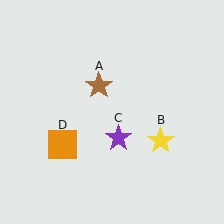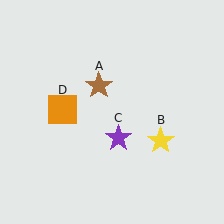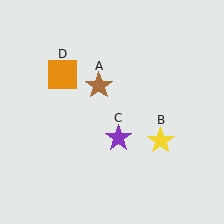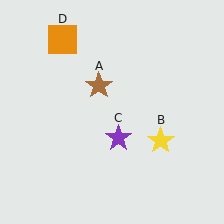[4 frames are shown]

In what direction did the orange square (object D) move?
The orange square (object D) moved up.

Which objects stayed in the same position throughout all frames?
Brown star (object A) and yellow star (object B) and purple star (object C) remained stationary.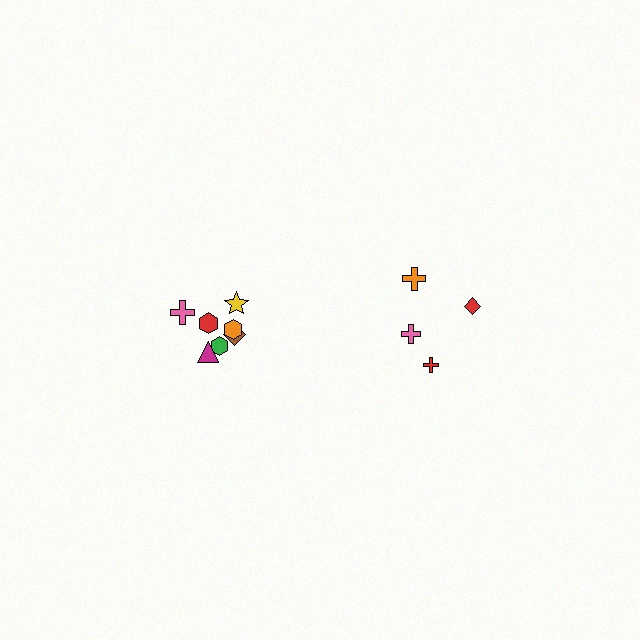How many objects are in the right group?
There are 4 objects.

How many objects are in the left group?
There are 7 objects.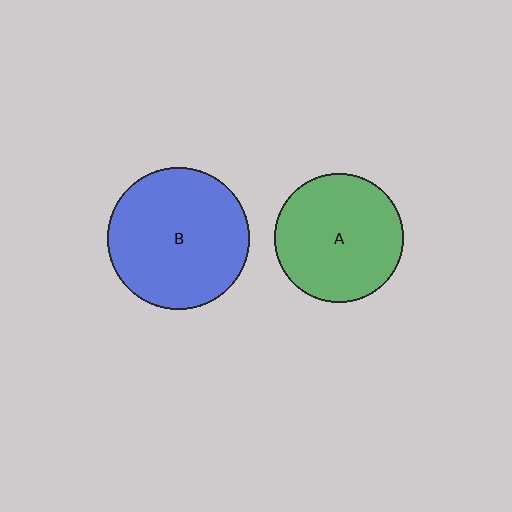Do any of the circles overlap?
No, none of the circles overlap.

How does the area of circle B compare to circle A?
Approximately 1.2 times.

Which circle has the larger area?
Circle B (blue).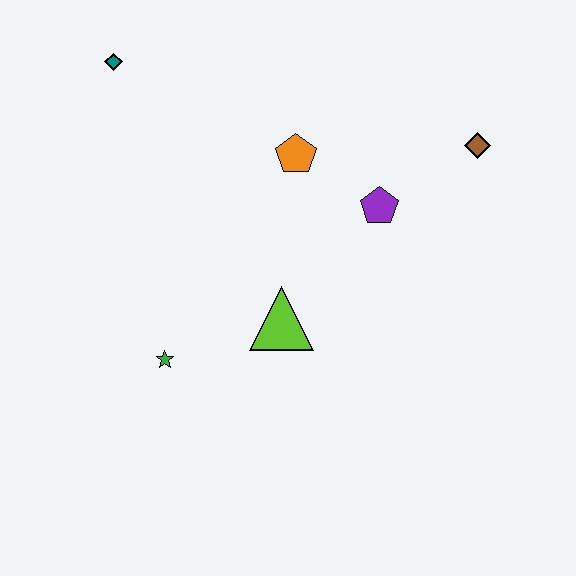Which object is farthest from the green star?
The brown diamond is farthest from the green star.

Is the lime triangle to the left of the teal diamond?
No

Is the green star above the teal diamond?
No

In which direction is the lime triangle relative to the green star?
The lime triangle is to the right of the green star.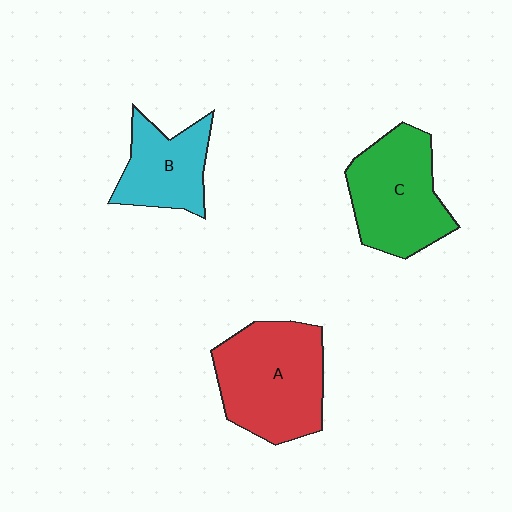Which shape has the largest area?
Shape A (red).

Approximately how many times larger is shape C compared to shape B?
Approximately 1.4 times.